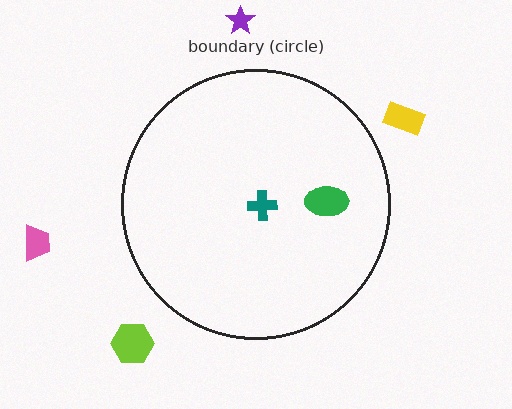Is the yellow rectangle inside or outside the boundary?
Outside.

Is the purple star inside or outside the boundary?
Outside.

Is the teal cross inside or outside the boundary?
Inside.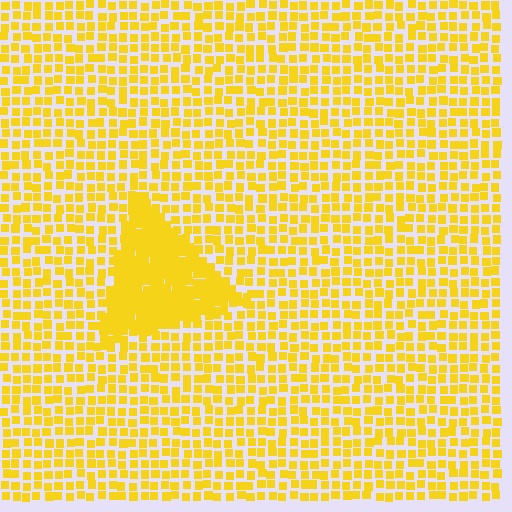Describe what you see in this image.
The image contains small yellow elements arranged at two different densities. A triangle-shaped region is visible where the elements are more densely packed than the surrounding area.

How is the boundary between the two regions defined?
The boundary is defined by a change in element density (approximately 2.2x ratio). All elements are the same color, size, and shape.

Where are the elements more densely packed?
The elements are more densely packed inside the triangle boundary.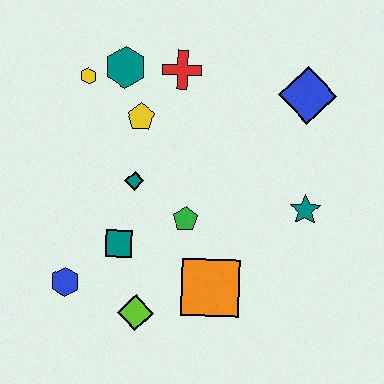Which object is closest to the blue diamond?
The teal star is closest to the blue diamond.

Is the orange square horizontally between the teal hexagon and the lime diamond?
No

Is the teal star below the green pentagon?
No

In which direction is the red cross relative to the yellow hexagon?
The red cross is to the right of the yellow hexagon.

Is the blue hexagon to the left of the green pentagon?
Yes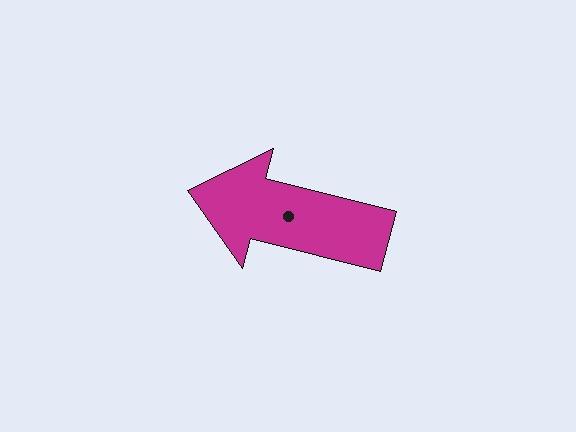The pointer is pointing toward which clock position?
Roughly 9 o'clock.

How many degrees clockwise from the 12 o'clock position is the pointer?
Approximately 284 degrees.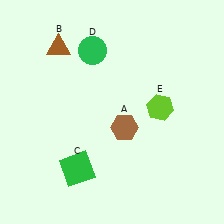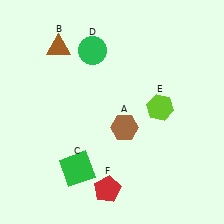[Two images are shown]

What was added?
A red pentagon (F) was added in Image 2.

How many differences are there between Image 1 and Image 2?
There is 1 difference between the two images.